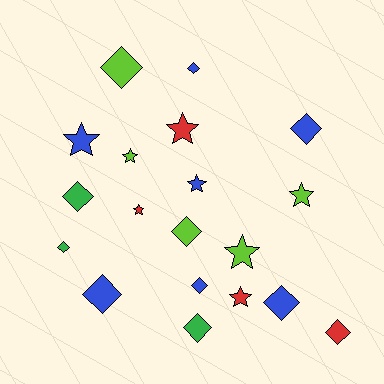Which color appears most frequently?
Blue, with 7 objects.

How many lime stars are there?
There are 3 lime stars.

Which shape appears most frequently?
Diamond, with 11 objects.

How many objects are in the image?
There are 19 objects.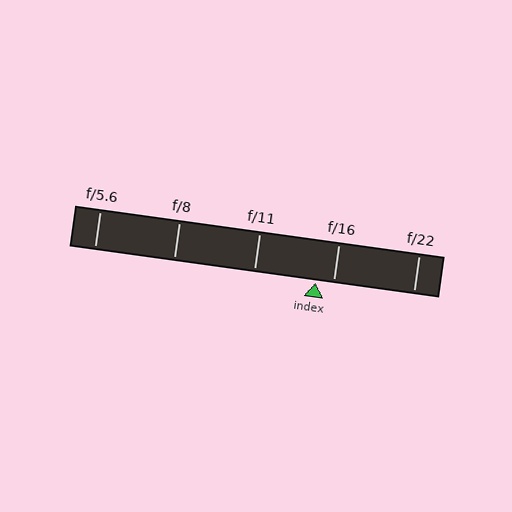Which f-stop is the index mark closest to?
The index mark is closest to f/16.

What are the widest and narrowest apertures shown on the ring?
The widest aperture shown is f/5.6 and the narrowest is f/22.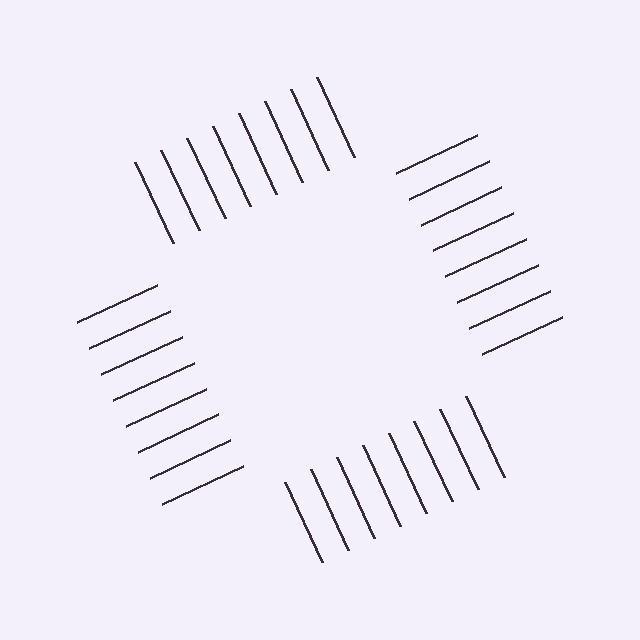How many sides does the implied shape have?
4 sides — the line-ends trace a square.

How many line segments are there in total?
32 — 8 along each of the 4 edges.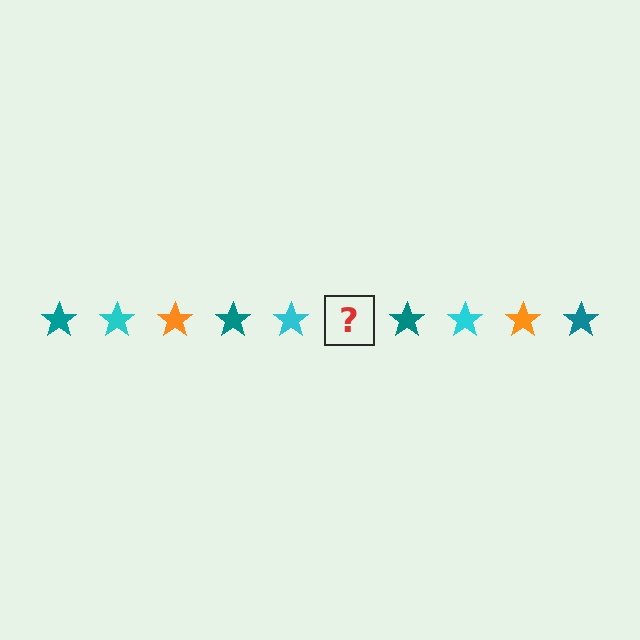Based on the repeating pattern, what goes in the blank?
The blank should be an orange star.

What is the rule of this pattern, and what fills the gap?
The rule is that the pattern cycles through teal, cyan, orange stars. The gap should be filled with an orange star.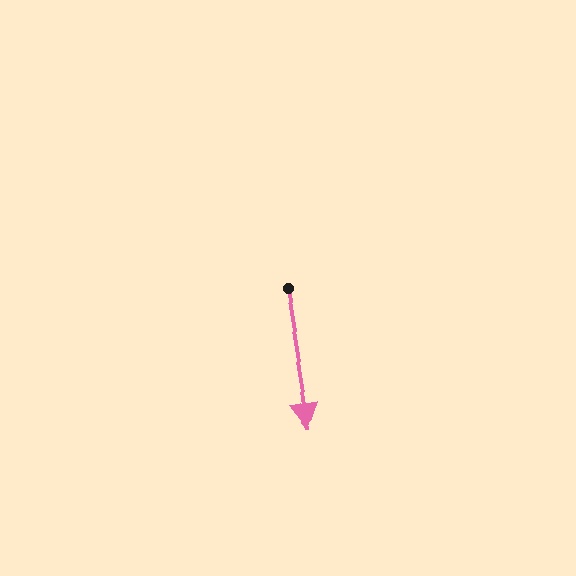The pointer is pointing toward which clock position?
Roughly 6 o'clock.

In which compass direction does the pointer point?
South.